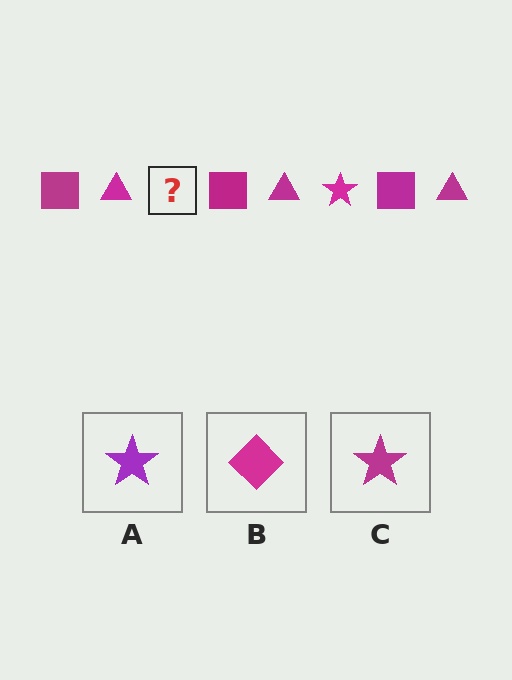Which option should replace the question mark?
Option C.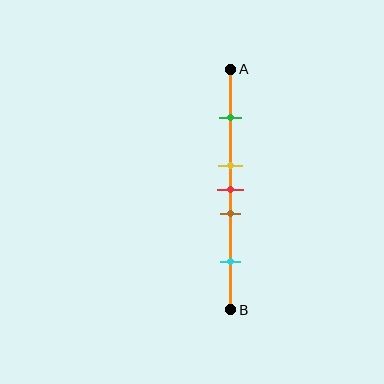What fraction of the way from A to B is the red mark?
The red mark is approximately 50% (0.5) of the way from A to B.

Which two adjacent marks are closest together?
The yellow and red marks are the closest adjacent pair.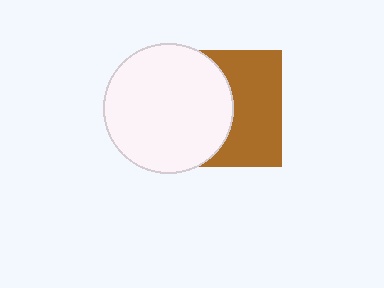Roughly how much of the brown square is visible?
About half of it is visible (roughly 50%).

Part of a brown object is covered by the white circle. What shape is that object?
It is a square.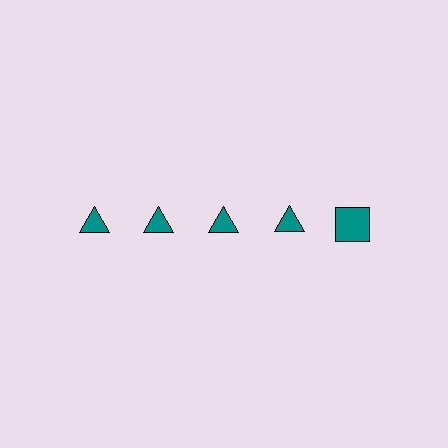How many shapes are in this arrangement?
There are 5 shapes arranged in a grid pattern.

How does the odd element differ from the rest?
It has a different shape: square instead of triangle.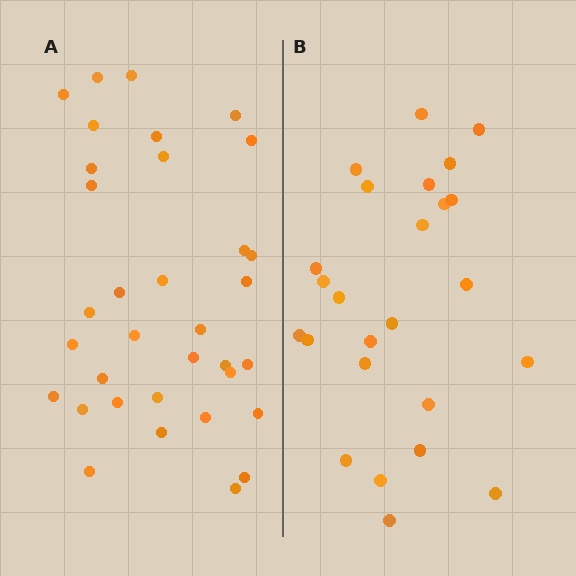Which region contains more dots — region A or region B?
Region A (the left region) has more dots.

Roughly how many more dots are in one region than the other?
Region A has roughly 8 or so more dots than region B.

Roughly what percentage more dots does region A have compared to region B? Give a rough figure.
About 35% more.